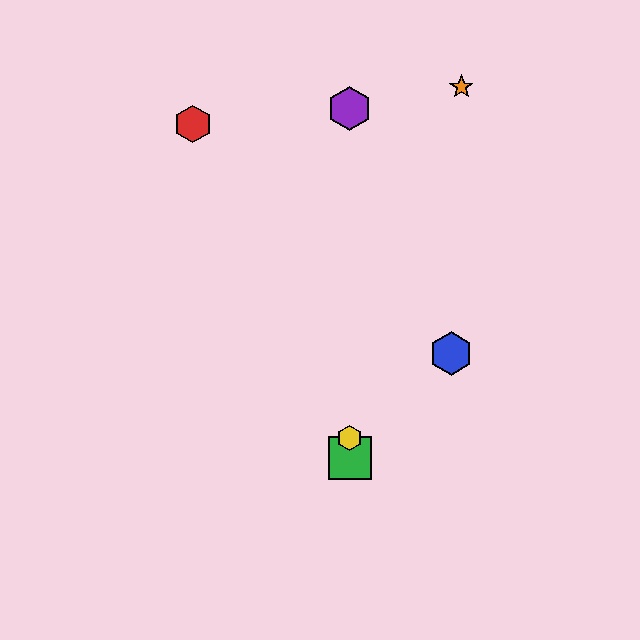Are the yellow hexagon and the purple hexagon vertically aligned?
Yes, both are at x≈350.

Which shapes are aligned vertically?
The green square, the yellow hexagon, the purple hexagon are aligned vertically.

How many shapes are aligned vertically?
3 shapes (the green square, the yellow hexagon, the purple hexagon) are aligned vertically.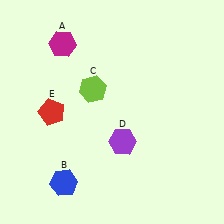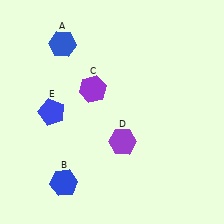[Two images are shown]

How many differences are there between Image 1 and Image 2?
There are 3 differences between the two images.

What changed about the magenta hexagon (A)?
In Image 1, A is magenta. In Image 2, it changed to blue.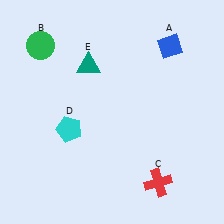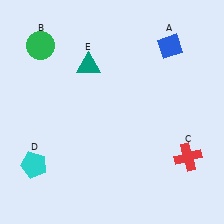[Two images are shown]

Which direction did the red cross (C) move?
The red cross (C) moved right.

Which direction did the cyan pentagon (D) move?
The cyan pentagon (D) moved down.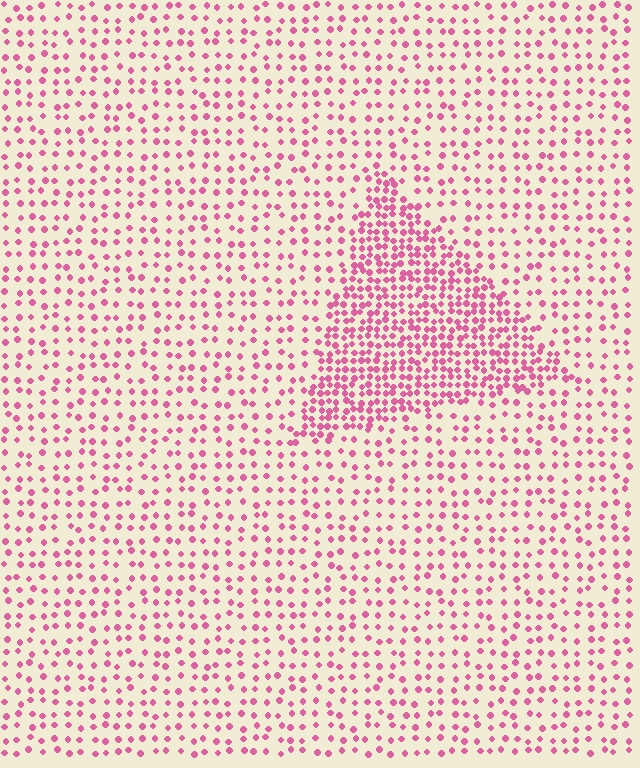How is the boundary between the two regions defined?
The boundary is defined by a change in element density (approximately 2.3x ratio). All elements are the same color, size, and shape.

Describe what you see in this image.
The image contains small pink elements arranged at two different densities. A triangle-shaped region is visible where the elements are more densely packed than the surrounding area.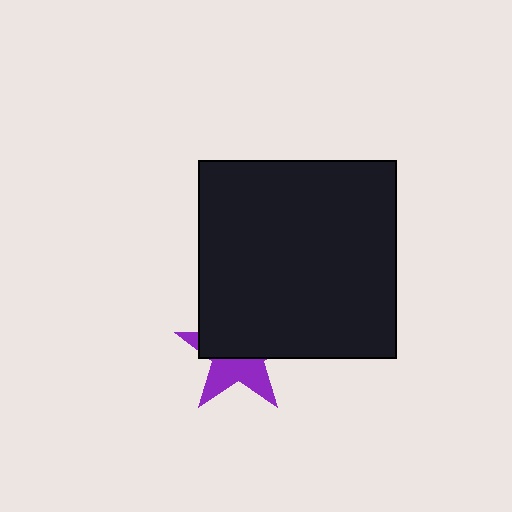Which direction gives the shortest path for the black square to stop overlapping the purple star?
Moving up gives the shortest separation.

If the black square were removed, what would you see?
You would see the complete purple star.